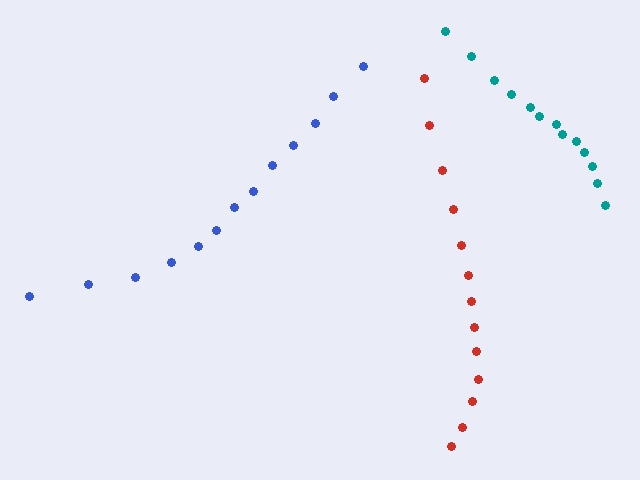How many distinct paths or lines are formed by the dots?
There are 3 distinct paths.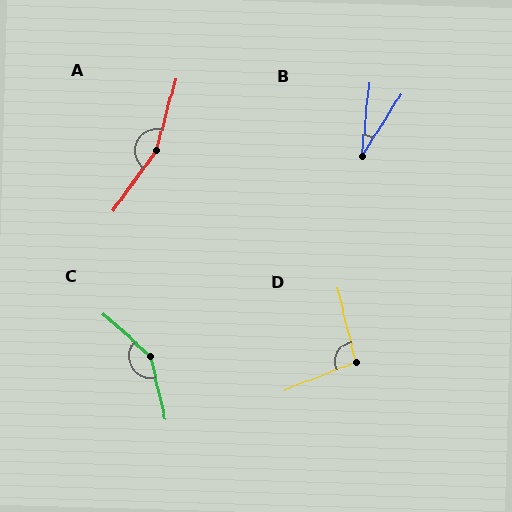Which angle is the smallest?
B, at approximately 26 degrees.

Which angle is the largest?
A, at approximately 160 degrees.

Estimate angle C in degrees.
Approximately 145 degrees.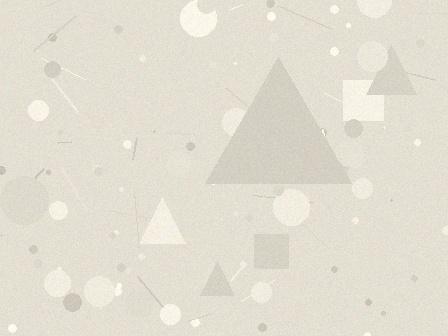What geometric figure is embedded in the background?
A triangle is embedded in the background.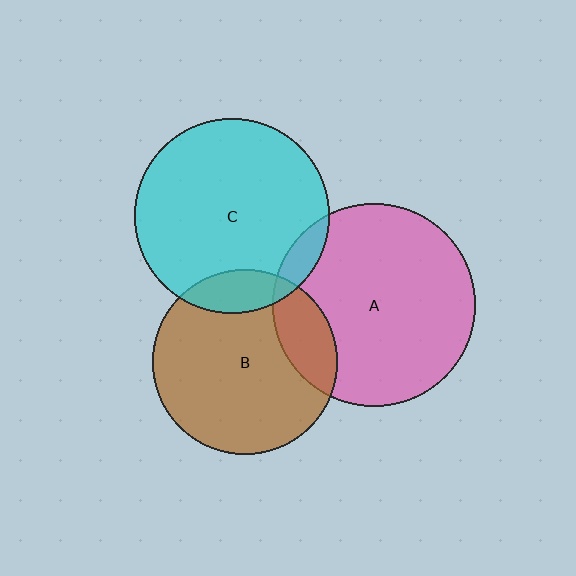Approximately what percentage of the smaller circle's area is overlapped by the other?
Approximately 15%.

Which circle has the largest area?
Circle A (pink).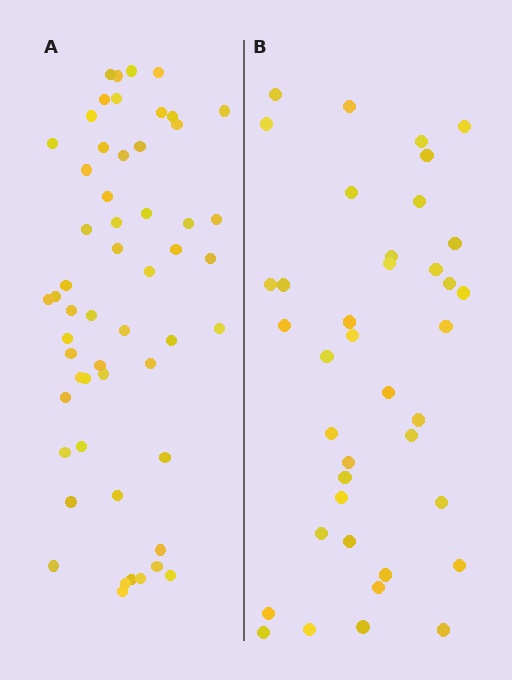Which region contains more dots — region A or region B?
Region A (the left region) has more dots.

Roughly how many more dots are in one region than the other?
Region A has approximately 15 more dots than region B.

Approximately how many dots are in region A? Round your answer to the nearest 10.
About 60 dots. (The exact count is 55, which rounds to 60.)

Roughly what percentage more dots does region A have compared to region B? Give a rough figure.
About 40% more.